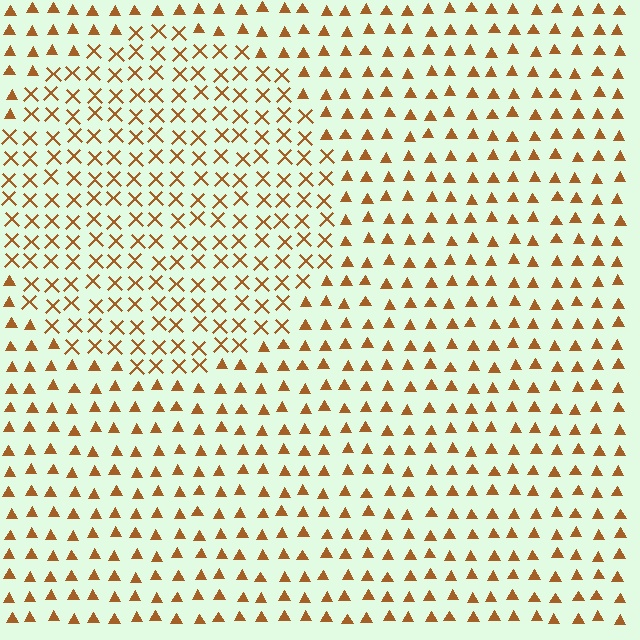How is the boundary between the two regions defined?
The boundary is defined by a change in element shape: X marks inside vs. triangles outside. All elements share the same color and spacing.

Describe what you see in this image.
The image is filled with small brown elements arranged in a uniform grid. A circle-shaped region contains X marks, while the surrounding area contains triangles. The boundary is defined purely by the change in element shape.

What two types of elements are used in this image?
The image uses X marks inside the circle region and triangles outside it.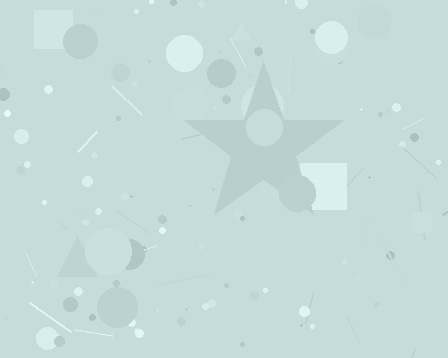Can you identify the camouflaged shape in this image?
The camouflaged shape is a star.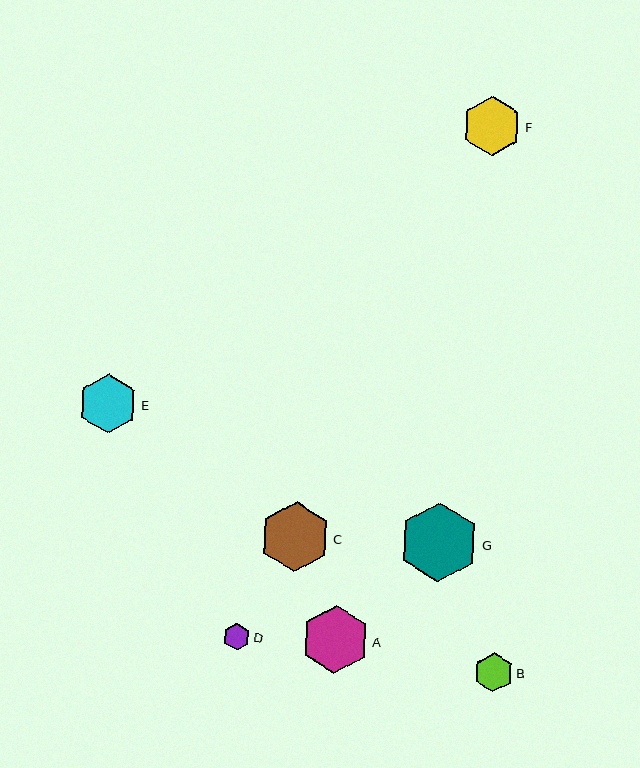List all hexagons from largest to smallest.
From largest to smallest: G, C, A, F, E, B, D.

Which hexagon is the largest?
Hexagon G is the largest with a size of approximately 80 pixels.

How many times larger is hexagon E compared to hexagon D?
Hexagon E is approximately 2.2 times the size of hexagon D.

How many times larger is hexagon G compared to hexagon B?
Hexagon G is approximately 2.0 times the size of hexagon B.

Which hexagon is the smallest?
Hexagon D is the smallest with a size of approximately 27 pixels.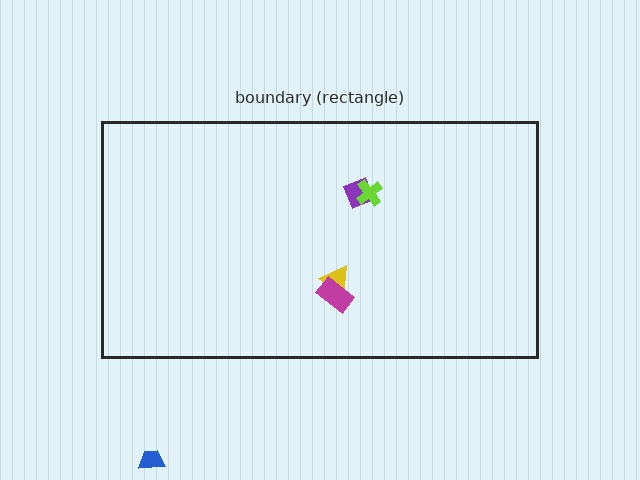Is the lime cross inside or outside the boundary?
Inside.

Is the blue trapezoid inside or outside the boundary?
Outside.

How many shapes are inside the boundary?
4 inside, 1 outside.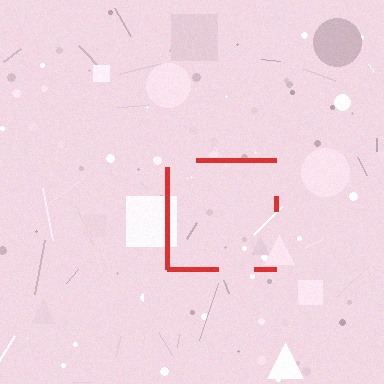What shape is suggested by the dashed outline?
The dashed outline suggests a square.